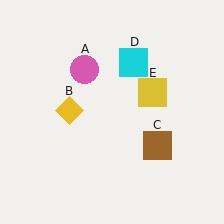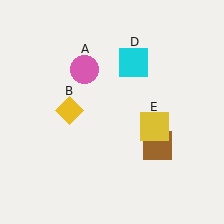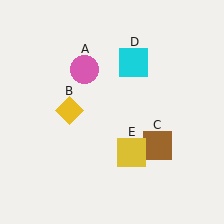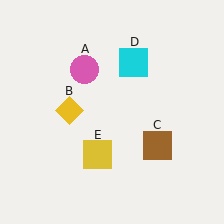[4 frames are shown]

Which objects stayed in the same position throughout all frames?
Pink circle (object A) and yellow diamond (object B) and brown square (object C) and cyan square (object D) remained stationary.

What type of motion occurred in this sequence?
The yellow square (object E) rotated clockwise around the center of the scene.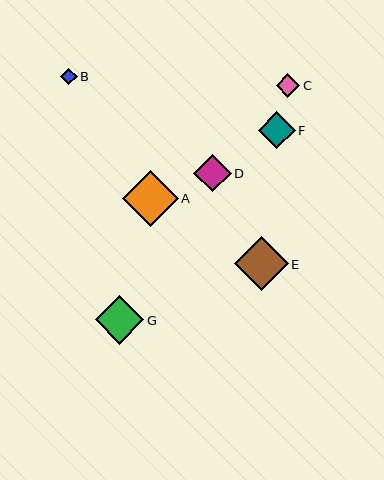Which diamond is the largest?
Diamond A is the largest with a size of approximately 56 pixels.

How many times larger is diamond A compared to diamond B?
Diamond A is approximately 3.5 times the size of diamond B.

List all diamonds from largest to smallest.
From largest to smallest: A, E, G, D, F, C, B.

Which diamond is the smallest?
Diamond B is the smallest with a size of approximately 16 pixels.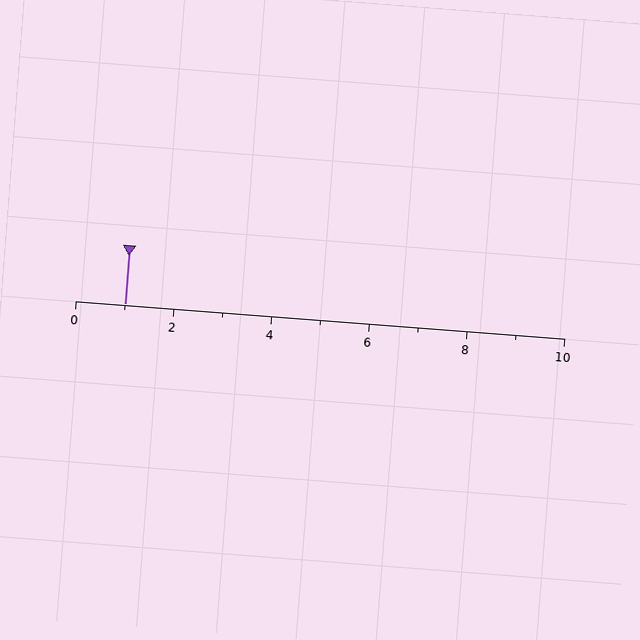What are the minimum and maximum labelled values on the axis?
The axis runs from 0 to 10.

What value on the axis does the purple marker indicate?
The marker indicates approximately 1.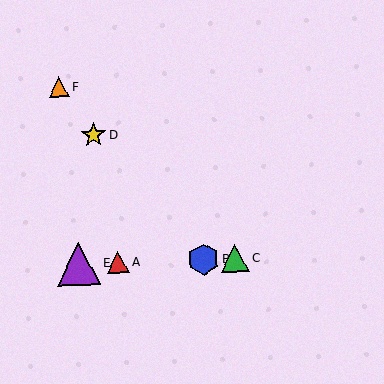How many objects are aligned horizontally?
4 objects (A, B, C, E) are aligned horizontally.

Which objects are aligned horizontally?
Objects A, B, C, E are aligned horizontally.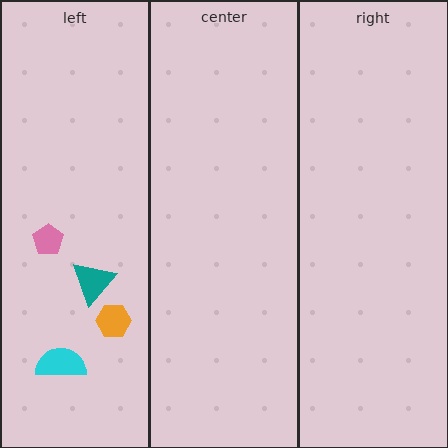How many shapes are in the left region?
4.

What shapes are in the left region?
The pink pentagon, the orange hexagon, the teal triangle, the cyan semicircle.